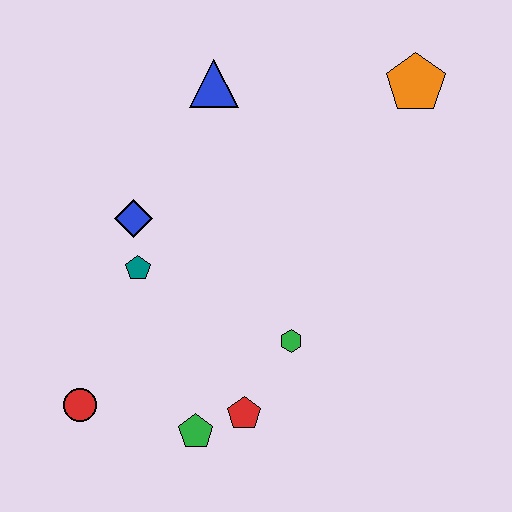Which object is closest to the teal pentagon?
The blue diamond is closest to the teal pentagon.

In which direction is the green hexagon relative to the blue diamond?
The green hexagon is to the right of the blue diamond.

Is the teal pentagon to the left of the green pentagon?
Yes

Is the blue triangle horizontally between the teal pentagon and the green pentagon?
No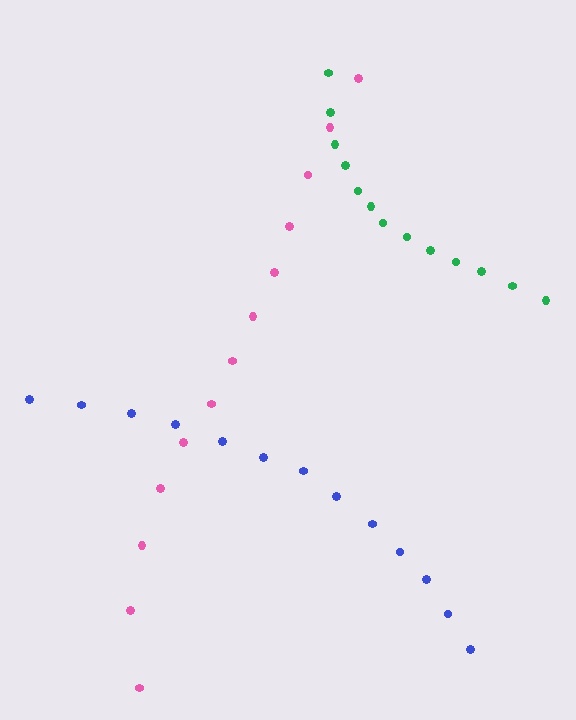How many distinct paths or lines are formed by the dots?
There are 3 distinct paths.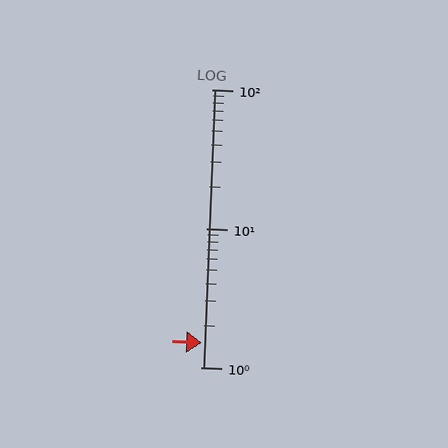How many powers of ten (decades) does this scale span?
The scale spans 2 decades, from 1 to 100.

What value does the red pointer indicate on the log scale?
The pointer indicates approximately 1.5.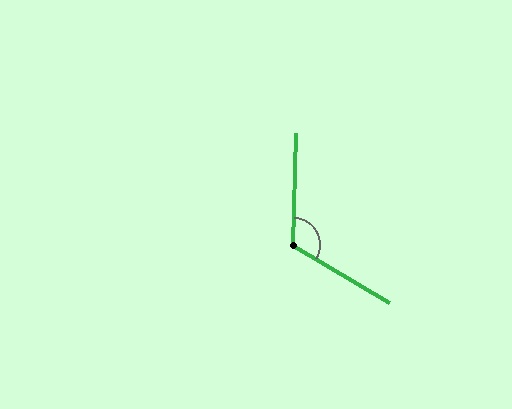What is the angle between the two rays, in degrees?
Approximately 119 degrees.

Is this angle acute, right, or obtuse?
It is obtuse.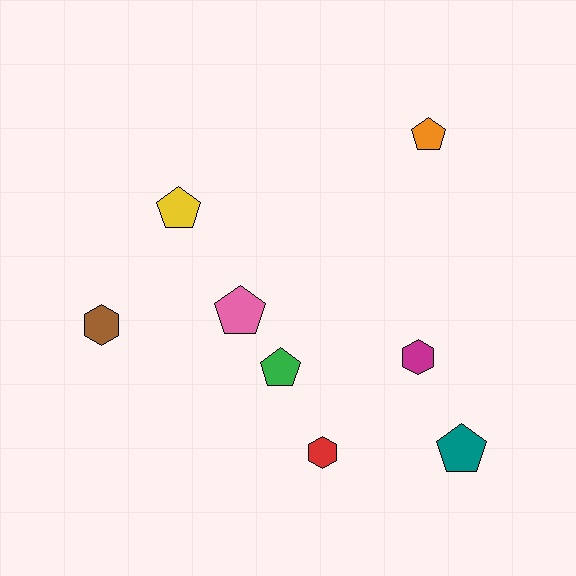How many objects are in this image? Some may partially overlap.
There are 8 objects.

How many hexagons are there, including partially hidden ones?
There are 3 hexagons.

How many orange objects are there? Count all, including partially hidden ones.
There is 1 orange object.